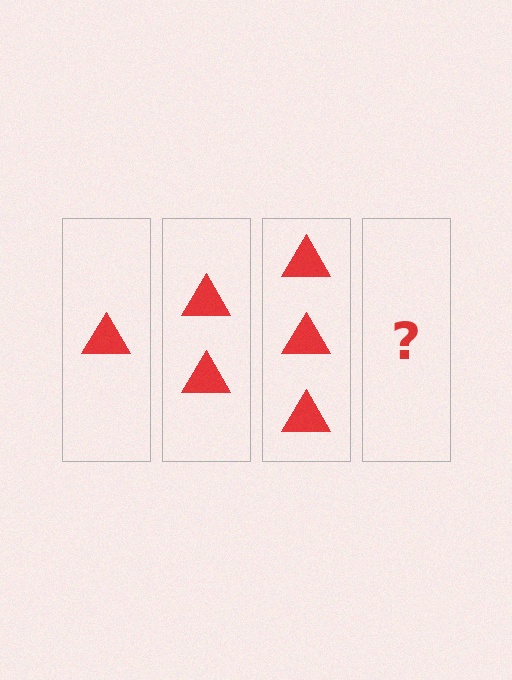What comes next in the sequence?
The next element should be 4 triangles.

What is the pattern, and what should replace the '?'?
The pattern is that each step adds one more triangle. The '?' should be 4 triangles.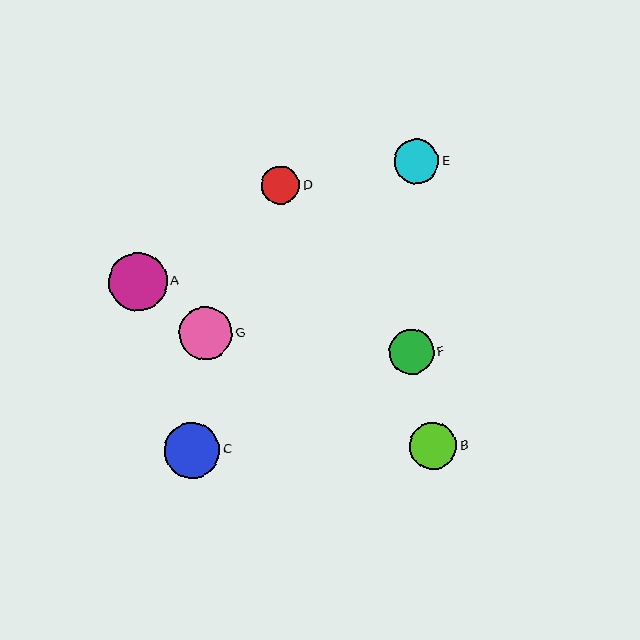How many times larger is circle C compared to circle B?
Circle C is approximately 1.2 times the size of circle B.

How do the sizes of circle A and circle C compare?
Circle A and circle C are approximately the same size.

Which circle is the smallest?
Circle D is the smallest with a size of approximately 38 pixels.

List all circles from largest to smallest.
From largest to smallest: A, C, G, B, F, E, D.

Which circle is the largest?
Circle A is the largest with a size of approximately 58 pixels.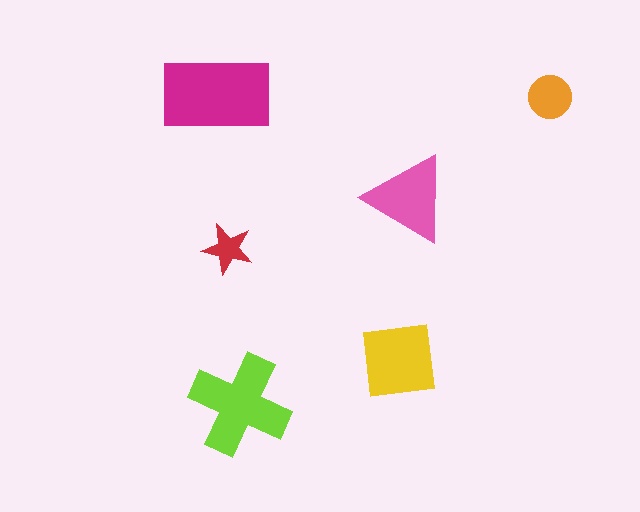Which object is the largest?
The magenta rectangle.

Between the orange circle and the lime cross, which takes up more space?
The lime cross.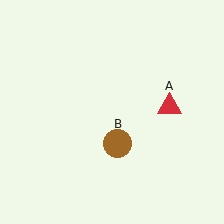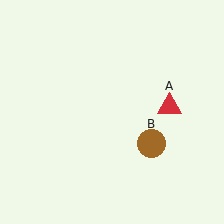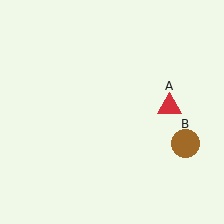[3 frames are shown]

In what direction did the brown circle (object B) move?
The brown circle (object B) moved right.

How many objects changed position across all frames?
1 object changed position: brown circle (object B).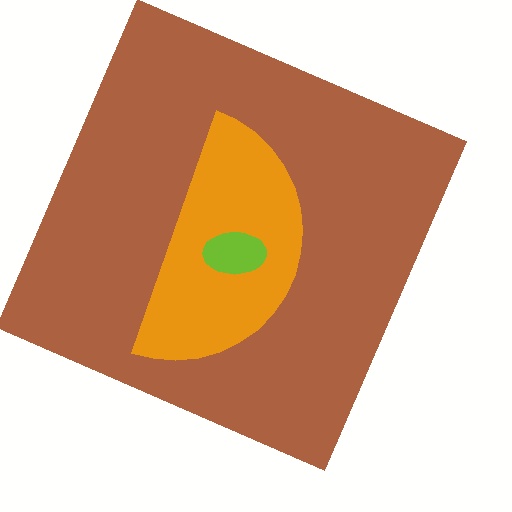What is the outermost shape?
The brown square.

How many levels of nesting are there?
3.